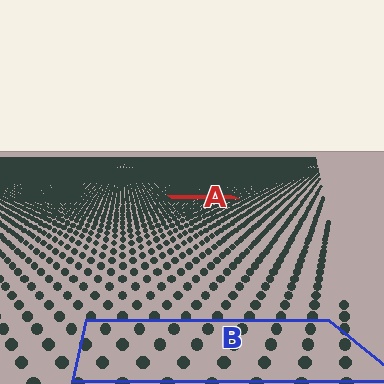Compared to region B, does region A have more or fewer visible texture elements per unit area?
Region A has more texture elements per unit area — they are packed more densely because it is farther away.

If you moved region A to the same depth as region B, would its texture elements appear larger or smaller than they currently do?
They would appear larger. At a closer depth, the same texture elements are projected at a bigger on-screen size.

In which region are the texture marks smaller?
The texture marks are smaller in region A, because it is farther away.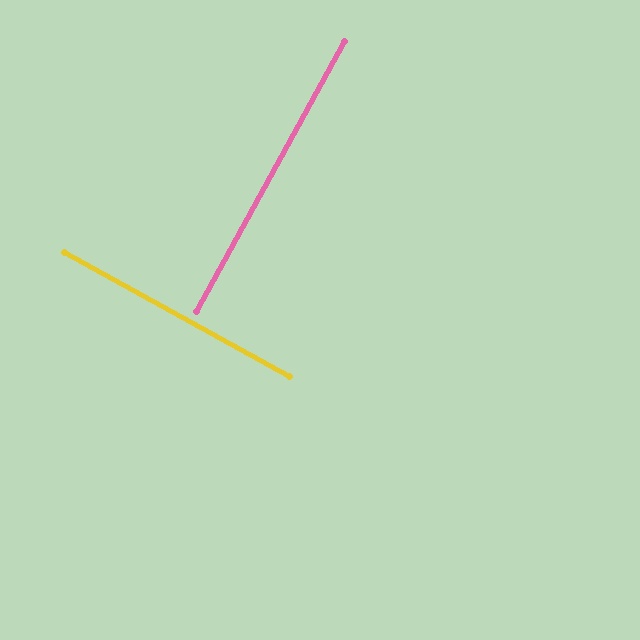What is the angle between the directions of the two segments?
Approximately 90 degrees.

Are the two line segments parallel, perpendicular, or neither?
Perpendicular — they meet at approximately 90°.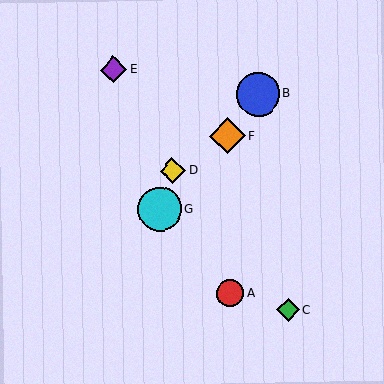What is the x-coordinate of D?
Object D is at x≈173.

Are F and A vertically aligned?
Yes, both are at x≈227.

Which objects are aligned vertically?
Objects A, F are aligned vertically.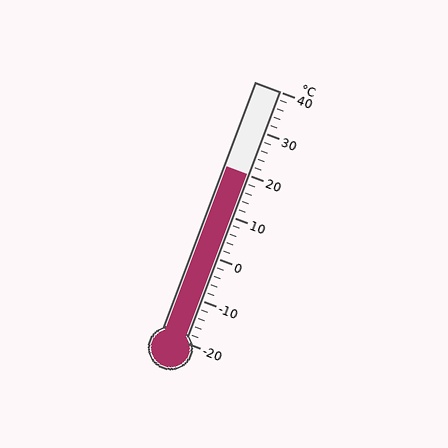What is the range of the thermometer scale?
The thermometer scale ranges from -20°C to 40°C.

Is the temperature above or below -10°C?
The temperature is above -10°C.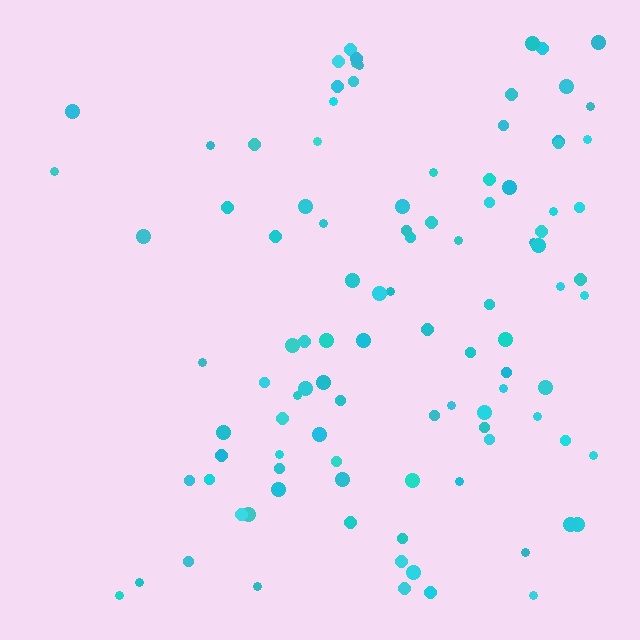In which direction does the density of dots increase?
From left to right, with the right side densest.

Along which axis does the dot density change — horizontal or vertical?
Horizontal.